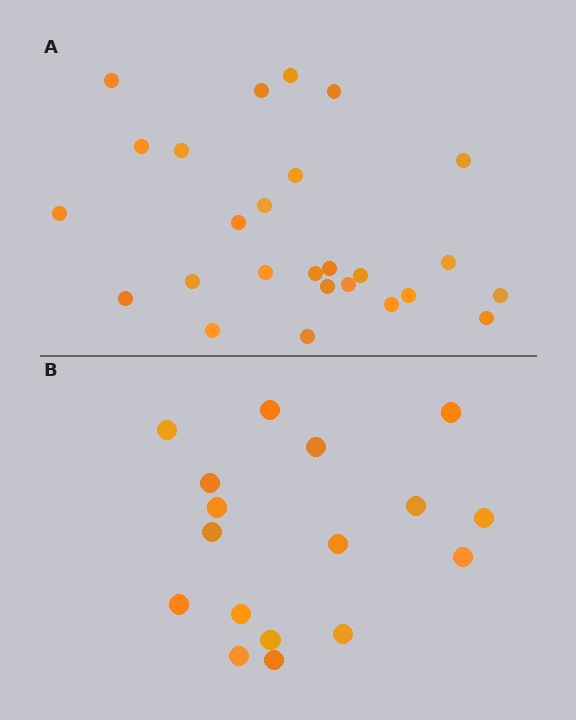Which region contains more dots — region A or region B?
Region A (the top region) has more dots.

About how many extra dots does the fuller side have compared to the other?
Region A has roughly 8 or so more dots than region B.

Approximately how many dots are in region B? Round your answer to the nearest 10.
About 20 dots. (The exact count is 17, which rounds to 20.)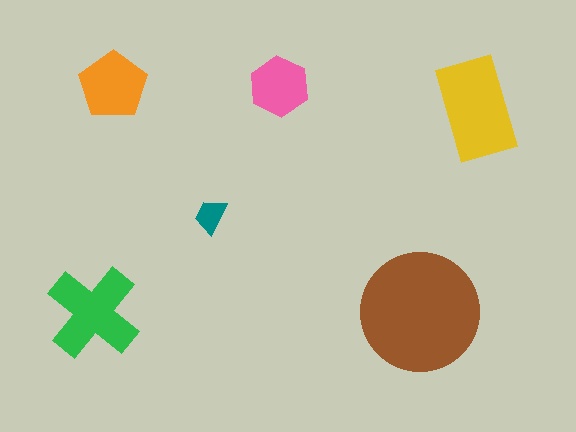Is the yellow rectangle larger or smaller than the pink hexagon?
Larger.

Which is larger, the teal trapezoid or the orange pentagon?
The orange pentagon.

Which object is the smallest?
The teal trapezoid.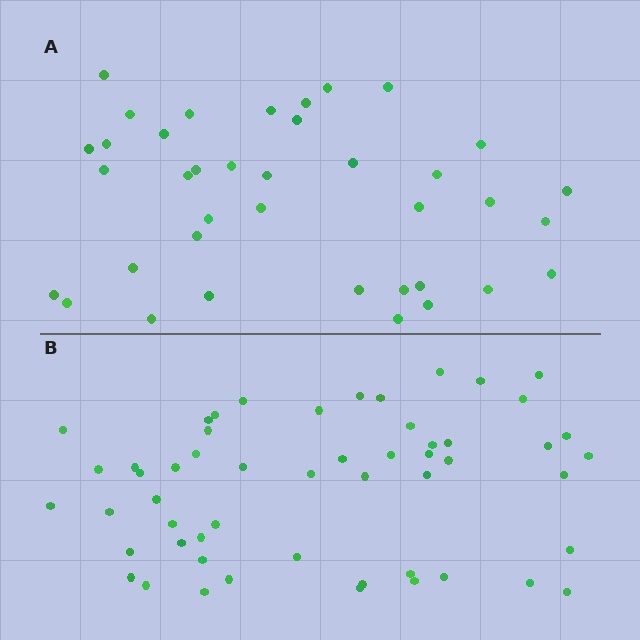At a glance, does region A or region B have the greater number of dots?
Region B (the bottom region) has more dots.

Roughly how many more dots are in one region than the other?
Region B has approximately 15 more dots than region A.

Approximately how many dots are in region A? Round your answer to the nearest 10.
About 40 dots. (The exact count is 38, which rounds to 40.)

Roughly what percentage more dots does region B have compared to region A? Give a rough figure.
About 40% more.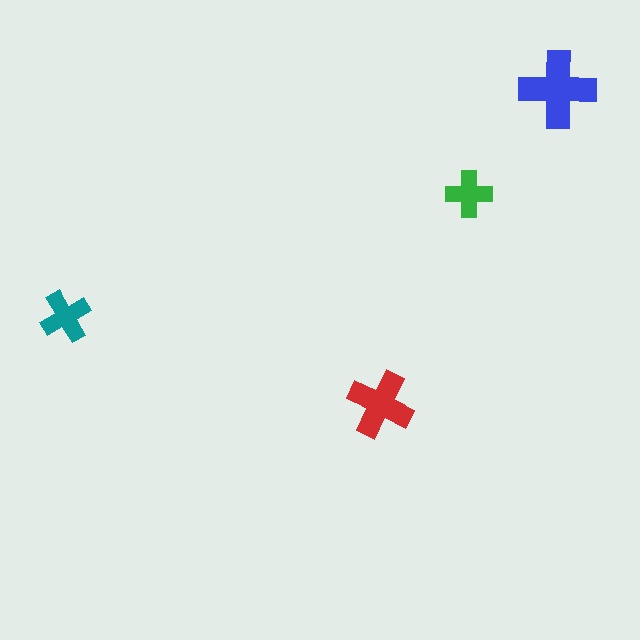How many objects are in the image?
There are 4 objects in the image.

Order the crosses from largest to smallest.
the blue one, the red one, the teal one, the green one.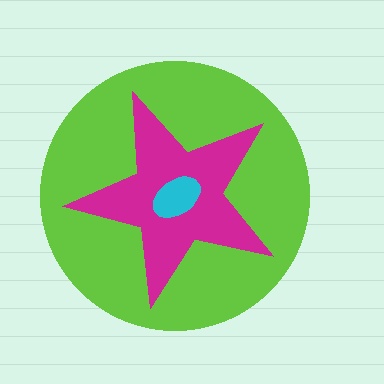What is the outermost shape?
The lime circle.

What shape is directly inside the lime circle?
The magenta star.